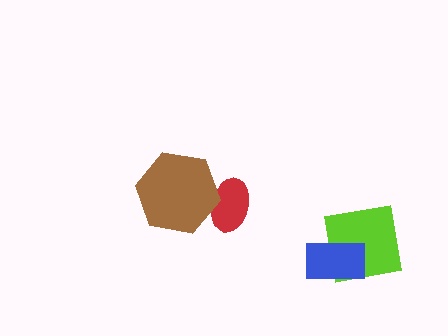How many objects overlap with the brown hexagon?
1 object overlaps with the brown hexagon.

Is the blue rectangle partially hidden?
No, no other shape covers it.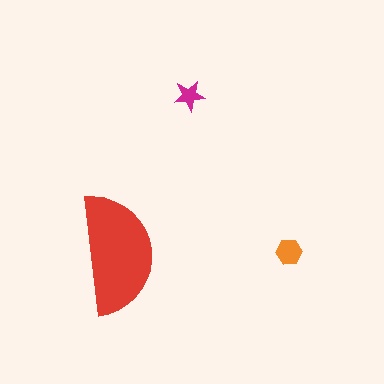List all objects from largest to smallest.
The red semicircle, the orange hexagon, the magenta star.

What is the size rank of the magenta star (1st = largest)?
3rd.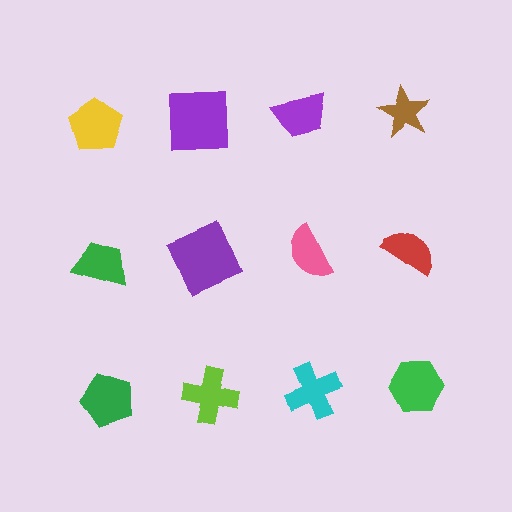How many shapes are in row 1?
4 shapes.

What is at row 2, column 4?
A red semicircle.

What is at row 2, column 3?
A pink semicircle.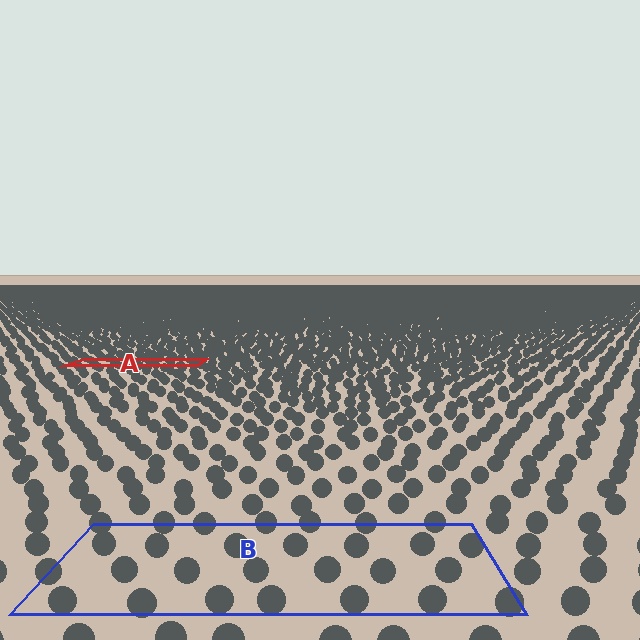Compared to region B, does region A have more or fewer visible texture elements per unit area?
Region A has more texture elements per unit area — they are packed more densely because it is farther away.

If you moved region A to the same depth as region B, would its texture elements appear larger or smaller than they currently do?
They would appear larger. At a closer depth, the same texture elements are projected at a bigger on-screen size.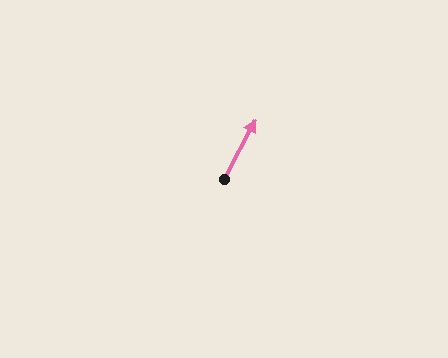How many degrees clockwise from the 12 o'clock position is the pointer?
Approximately 28 degrees.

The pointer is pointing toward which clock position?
Roughly 1 o'clock.